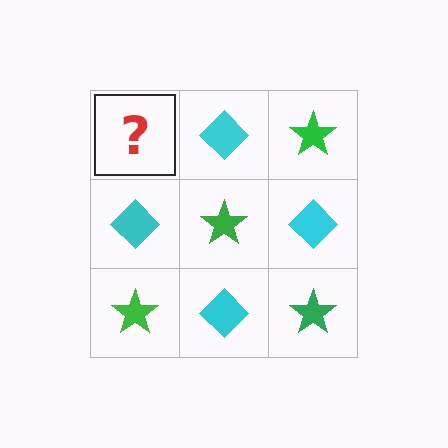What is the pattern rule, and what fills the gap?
The rule is that it alternates green star and cyan diamond in a checkerboard pattern. The gap should be filled with a green star.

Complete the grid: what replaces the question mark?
The question mark should be replaced with a green star.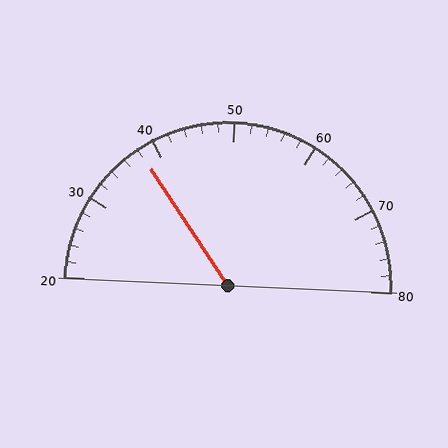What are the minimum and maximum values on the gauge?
The gauge ranges from 20 to 80.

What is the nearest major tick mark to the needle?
The nearest major tick mark is 40.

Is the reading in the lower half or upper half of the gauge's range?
The reading is in the lower half of the range (20 to 80).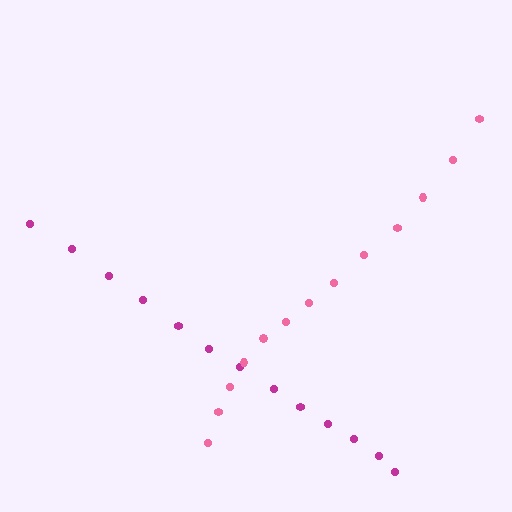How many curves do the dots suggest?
There are 2 distinct paths.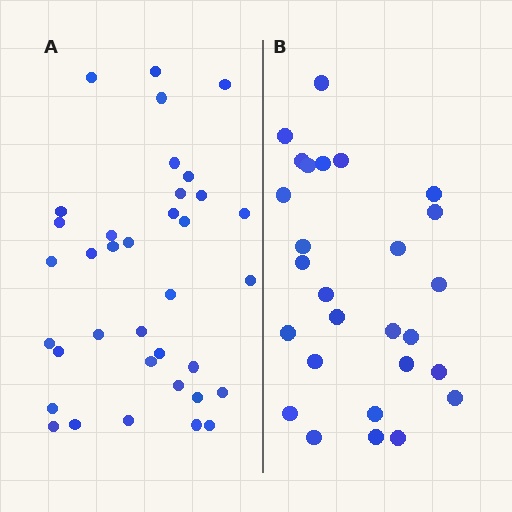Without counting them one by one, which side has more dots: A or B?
Region A (the left region) has more dots.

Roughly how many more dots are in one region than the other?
Region A has roughly 8 or so more dots than region B.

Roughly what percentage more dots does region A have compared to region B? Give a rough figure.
About 35% more.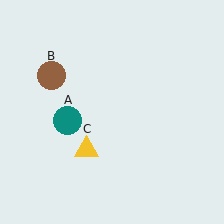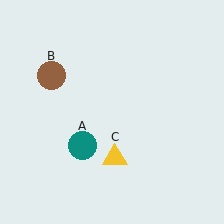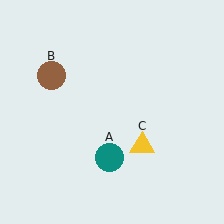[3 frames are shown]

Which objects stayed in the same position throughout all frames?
Brown circle (object B) remained stationary.